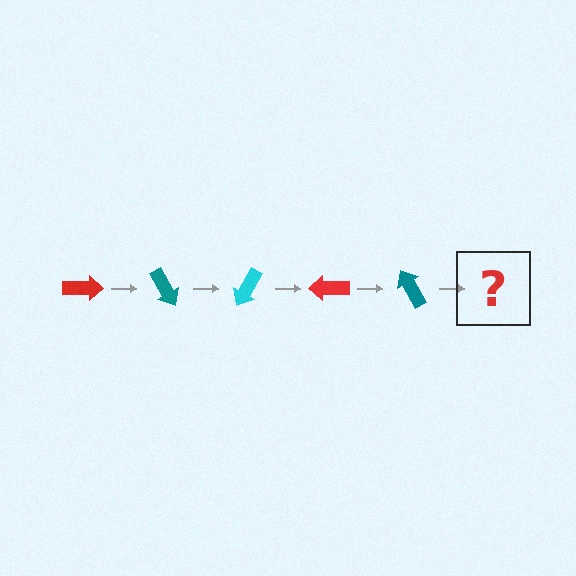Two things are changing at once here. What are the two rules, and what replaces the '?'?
The two rules are that it rotates 60 degrees each step and the color cycles through red, teal, and cyan. The '?' should be a cyan arrow, rotated 300 degrees from the start.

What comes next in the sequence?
The next element should be a cyan arrow, rotated 300 degrees from the start.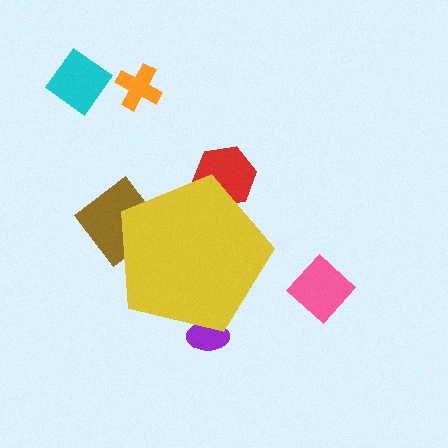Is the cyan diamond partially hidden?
No, the cyan diamond is fully visible.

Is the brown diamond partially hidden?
Yes, the brown diamond is partially hidden behind the yellow pentagon.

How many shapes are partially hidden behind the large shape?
3 shapes are partially hidden.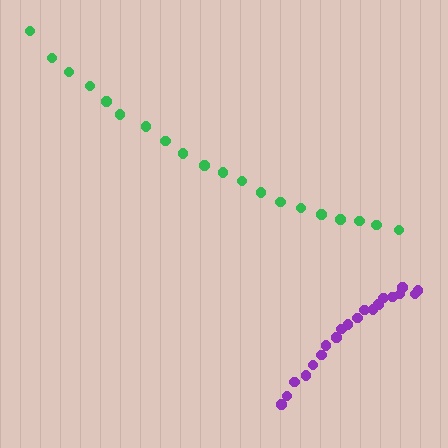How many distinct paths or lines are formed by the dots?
There are 2 distinct paths.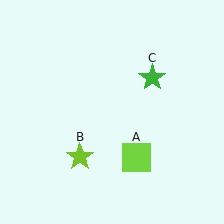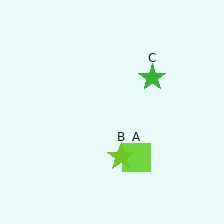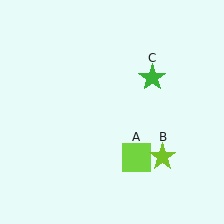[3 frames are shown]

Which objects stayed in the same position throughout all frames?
Lime square (object A) and green star (object C) remained stationary.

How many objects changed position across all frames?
1 object changed position: lime star (object B).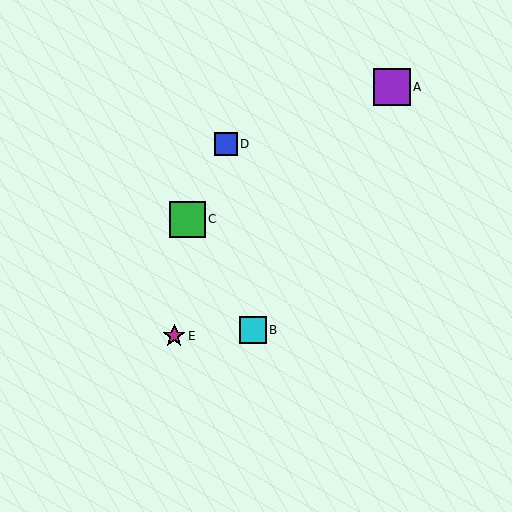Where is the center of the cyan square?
The center of the cyan square is at (253, 330).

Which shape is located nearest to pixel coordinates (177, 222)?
The green square (labeled C) at (188, 219) is nearest to that location.